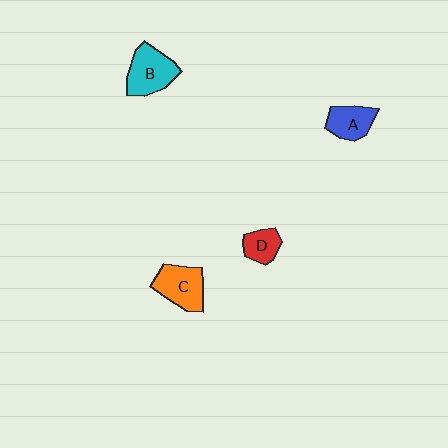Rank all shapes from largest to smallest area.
From largest to smallest: B (cyan), C (orange), A (blue), D (red).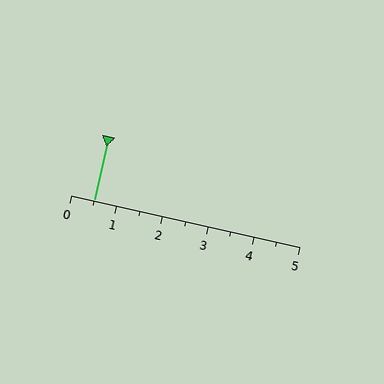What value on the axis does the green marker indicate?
The marker indicates approximately 0.5.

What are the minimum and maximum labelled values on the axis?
The axis runs from 0 to 5.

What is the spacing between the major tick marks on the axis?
The major ticks are spaced 1 apart.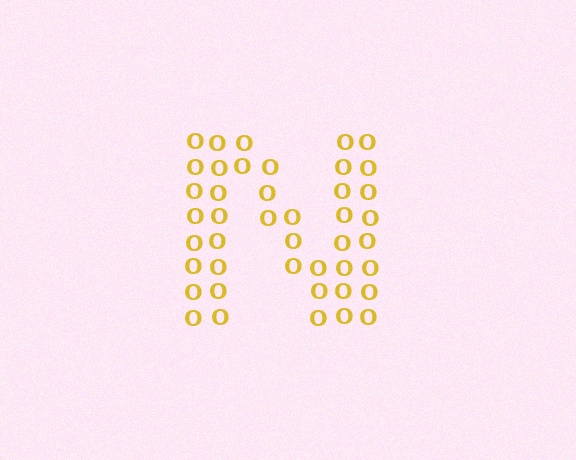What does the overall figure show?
The overall figure shows the letter N.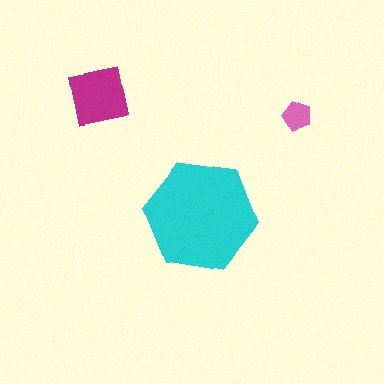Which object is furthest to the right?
The pink pentagon is rightmost.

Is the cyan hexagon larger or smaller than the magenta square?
Larger.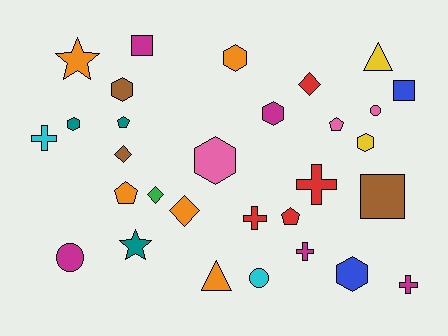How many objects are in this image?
There are 30 objects.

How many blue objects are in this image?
There are 2 blue objects.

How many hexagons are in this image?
There are 7 hexagons.